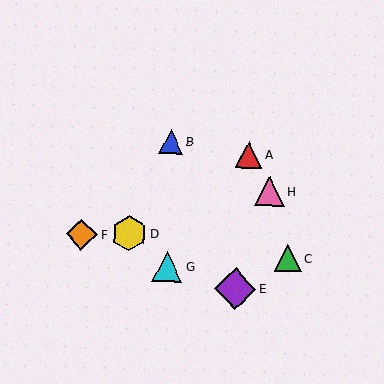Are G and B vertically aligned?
Yes, both are at x≈167.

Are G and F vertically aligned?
No, G is at x≈167 and F is at x≈82.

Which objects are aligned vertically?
Objects B, G are aligned vertically.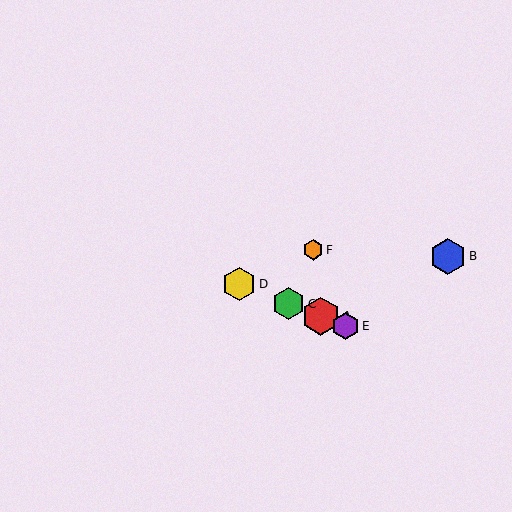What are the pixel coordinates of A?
Object A is at (320, 317).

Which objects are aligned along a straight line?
Objects A, C, D, E are aligned along a straight line.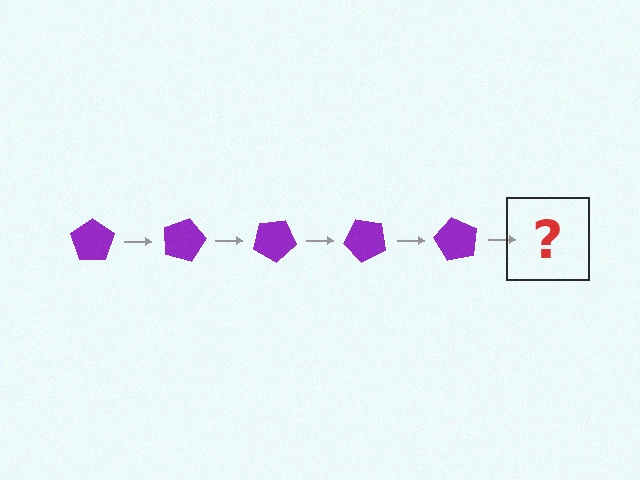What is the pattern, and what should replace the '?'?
The pattern is that the pentagon rotates 15 degrees each step. The '?' should be a purple pentagon rotated 75 degrees.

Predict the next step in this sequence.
The next step is a purple pentagon rotated 75 degrees.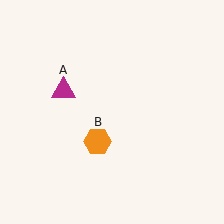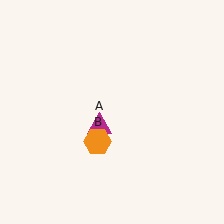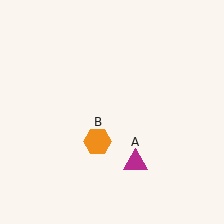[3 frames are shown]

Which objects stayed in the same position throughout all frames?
Orange hexagon (object B) remained stationary.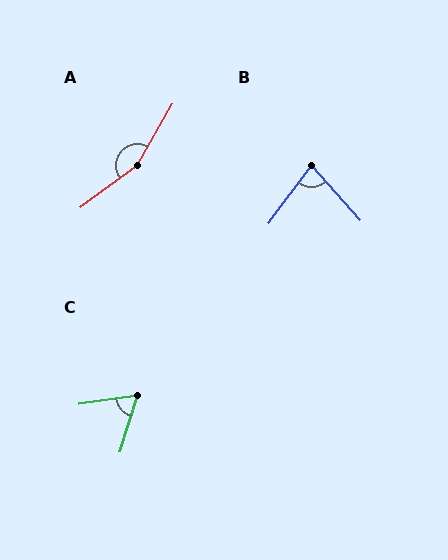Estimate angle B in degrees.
Approximately 78 degrees.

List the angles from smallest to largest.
C (65°), B (78°), A (156°).